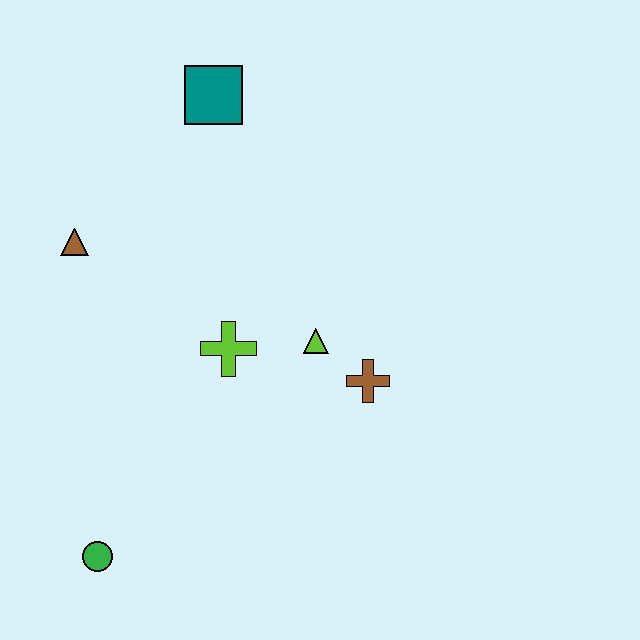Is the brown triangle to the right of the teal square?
No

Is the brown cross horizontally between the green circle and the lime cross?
No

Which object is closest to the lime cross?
The lime triangle is closest to the lime cross.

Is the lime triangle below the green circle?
No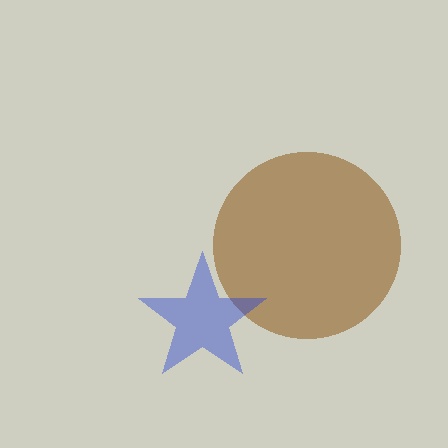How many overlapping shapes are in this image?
There are 2 overlapping shapes in the image.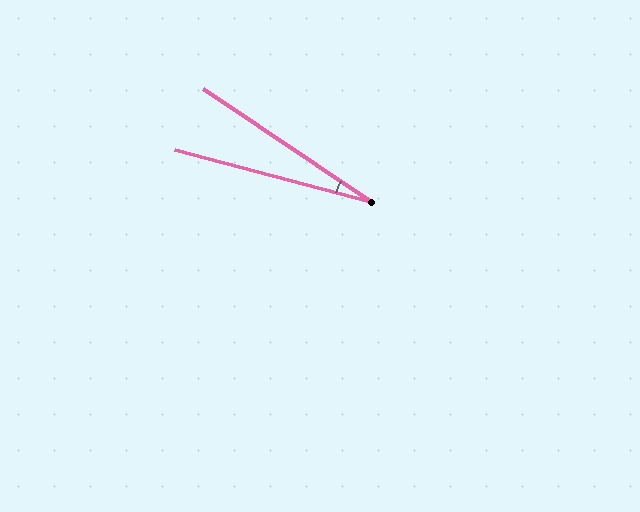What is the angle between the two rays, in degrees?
Approximately 19 degrees.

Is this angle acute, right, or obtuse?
It is acute.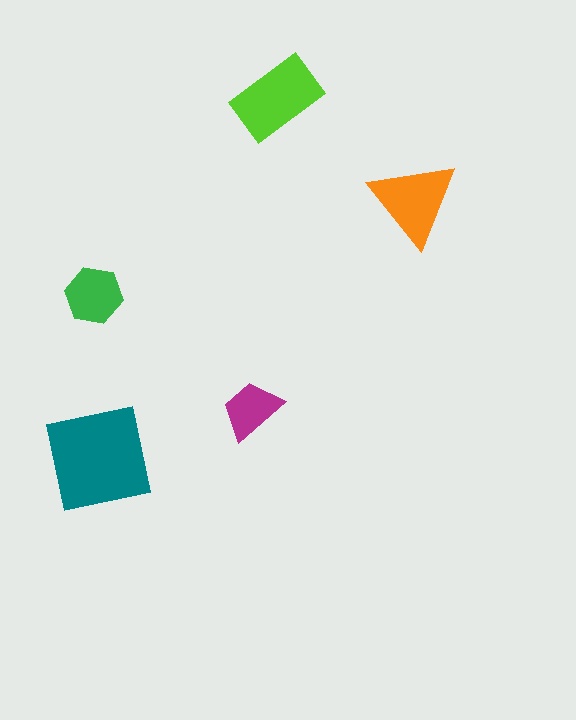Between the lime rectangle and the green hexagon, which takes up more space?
The lime rectangle.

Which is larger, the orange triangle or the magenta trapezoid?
The orange triangle.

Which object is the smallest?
The magenta trapezoid.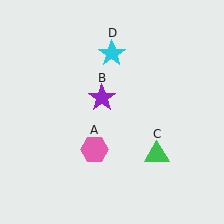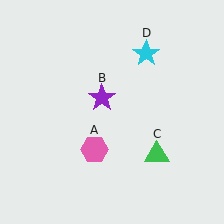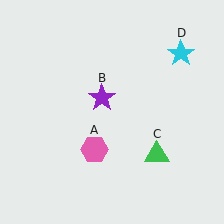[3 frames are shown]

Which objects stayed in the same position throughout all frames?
Pink hexagon (object A) and purple star (object B) and green triangle (object C) remained stationary.